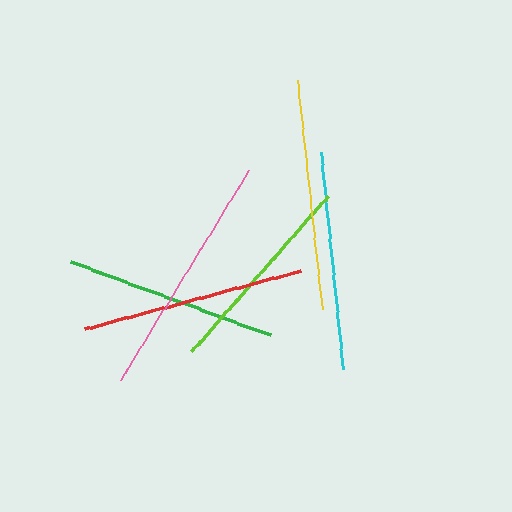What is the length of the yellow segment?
The yellow segment is approximately 230 pixels long.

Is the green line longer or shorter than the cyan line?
The cyan line is longer than the green line.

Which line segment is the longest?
The pink line is the longest at approximately 247 pixels.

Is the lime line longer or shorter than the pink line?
The pink line is longer than the lime line.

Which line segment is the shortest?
The lime line is the shortest at approximately 206 pixels.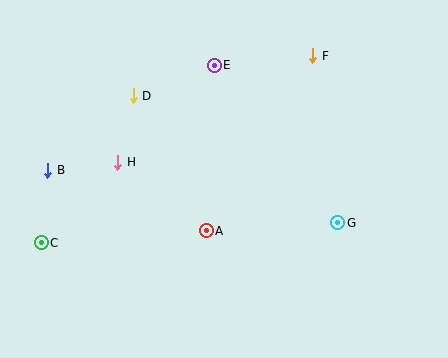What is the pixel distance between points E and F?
The distance between E and F is 99 pixels.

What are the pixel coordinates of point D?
Point D is at (133, 96).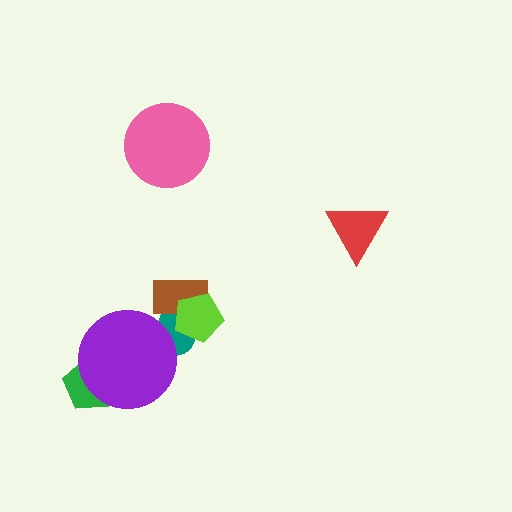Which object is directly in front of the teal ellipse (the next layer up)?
The brown rectangle is directly in front of the teal ellipse.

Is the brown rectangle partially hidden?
Yes, it is partially covered by another shape.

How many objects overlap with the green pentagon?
1 object overlaps with the green pentagon.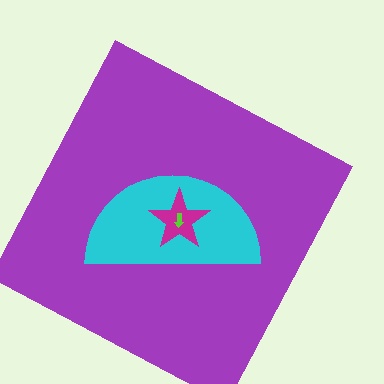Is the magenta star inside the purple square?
Yes.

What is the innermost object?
The lime arrow.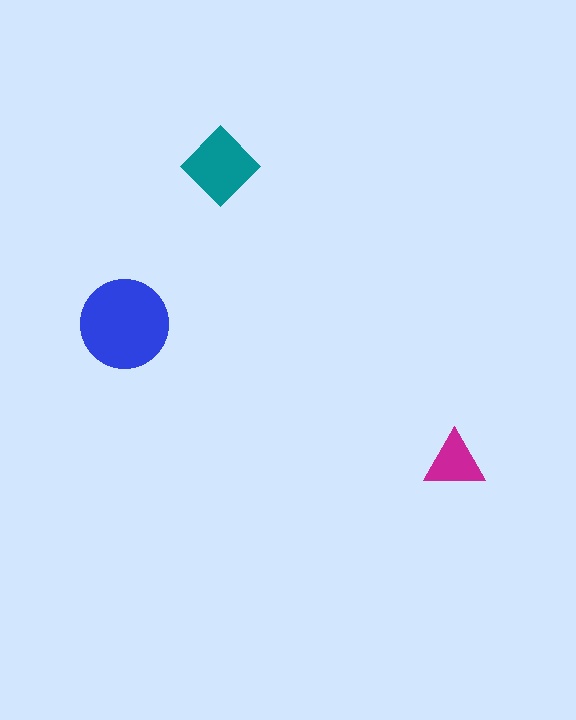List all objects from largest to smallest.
The blue circle, the teal diamond, the magenta triangle.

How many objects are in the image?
There are 3 objects in the image.